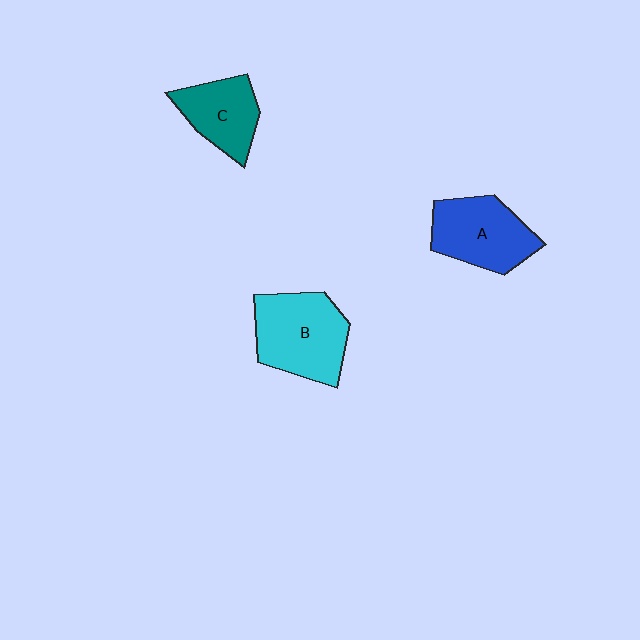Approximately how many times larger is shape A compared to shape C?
Approximately 1.3 times.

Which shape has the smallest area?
Shape C (teal).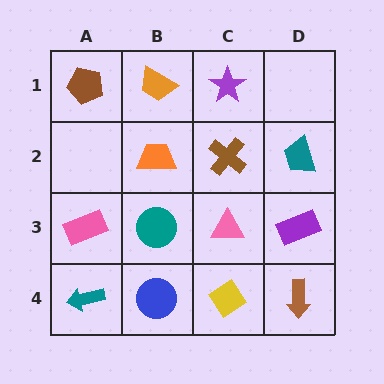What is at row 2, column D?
A teal trapezoid.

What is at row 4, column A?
A teal arrow.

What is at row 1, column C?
A purple star.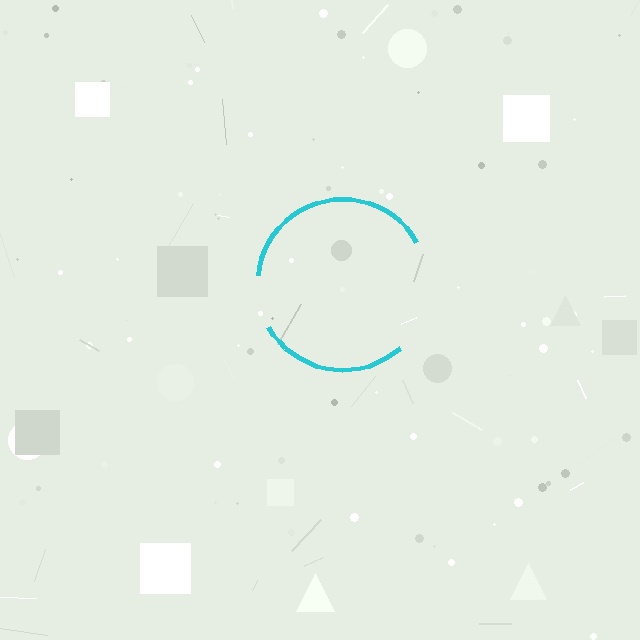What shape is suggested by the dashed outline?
The dashed outline suggests a circle.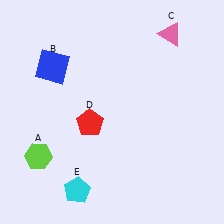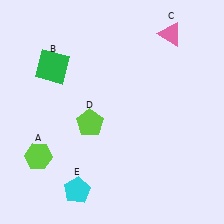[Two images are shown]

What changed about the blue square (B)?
In Image 1, B is blue. In Image 2, it changed to green.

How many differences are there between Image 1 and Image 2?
There are 2 differences between the two images.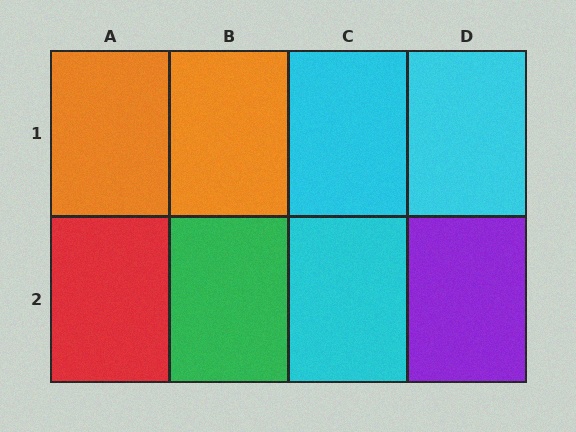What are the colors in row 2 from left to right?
Red, green, cyan, purple.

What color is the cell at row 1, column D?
Cyan.